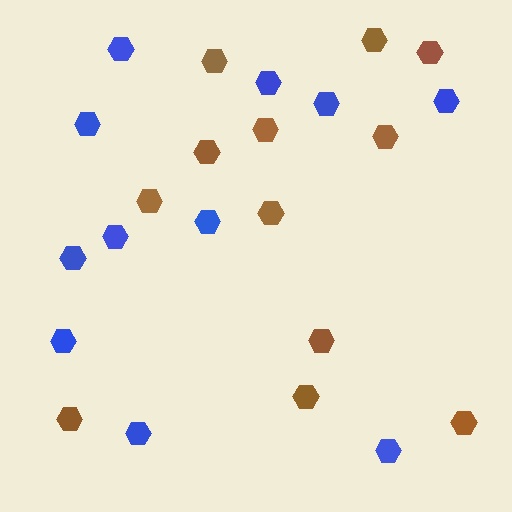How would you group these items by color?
There are 2 groups: one group of brown hexagons (12) and one group of blue hexagons (11).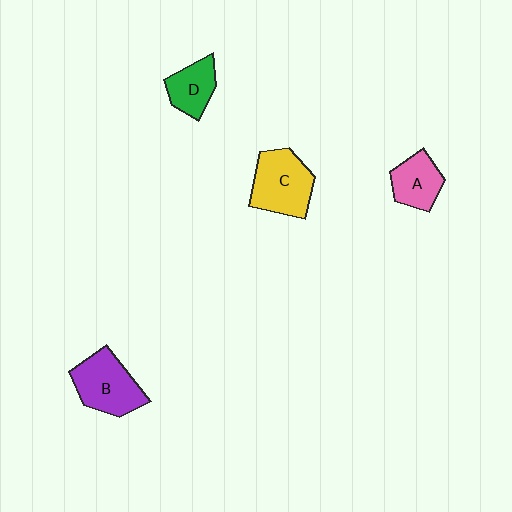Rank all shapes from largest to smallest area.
From largest to smallest: C (yellow), B (purple), A (pink), D (green).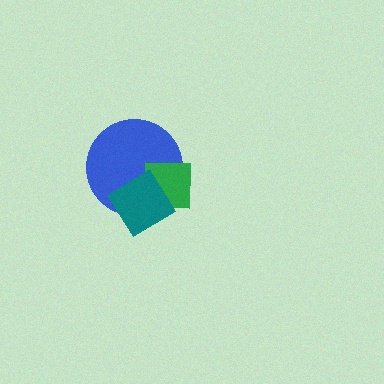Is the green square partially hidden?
Yes, it is partially covered by another shape.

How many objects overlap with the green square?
2 objects overlap with the green square.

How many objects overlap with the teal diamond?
2 objects overlap with the teal diamond.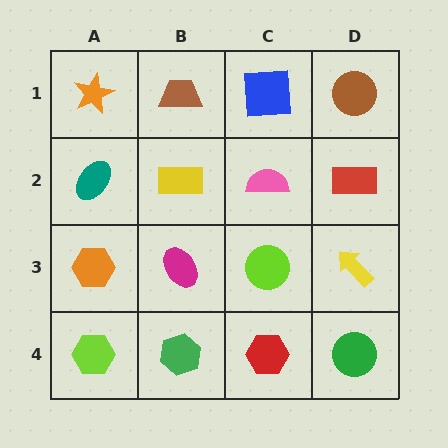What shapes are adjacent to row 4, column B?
A magenta ellipse (row 3, column B), a lime hexagon (row 4, column A), a red hexagon (row 4, column C).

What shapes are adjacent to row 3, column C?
A pink semicircle (row 2, column C), a red hexagon (row 4, column C), a magenta ellipse (row 3, column B), a yellow arrow (row 3, column D).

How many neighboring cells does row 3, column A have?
3.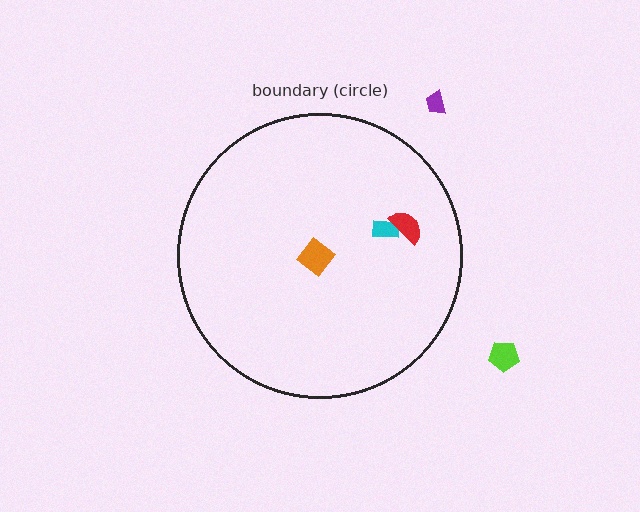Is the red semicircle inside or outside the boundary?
Inside.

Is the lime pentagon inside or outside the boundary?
Outside.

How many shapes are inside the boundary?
3 inside, 2 outside.